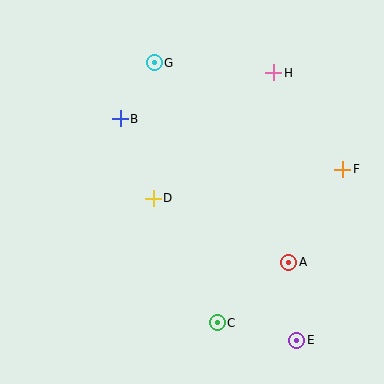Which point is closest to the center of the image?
Point D at (153, 198) is closest to the center.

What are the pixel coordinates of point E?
Point E is at (297, 340).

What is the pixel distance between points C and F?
The distance between C and F is 199 pixels.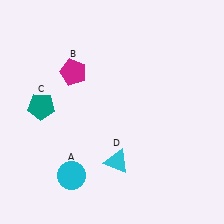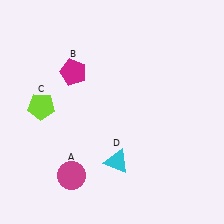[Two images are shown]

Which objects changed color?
A changed from cyan to magenta. C changed from teal to lime.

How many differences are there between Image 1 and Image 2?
There are 2 differences between the two images.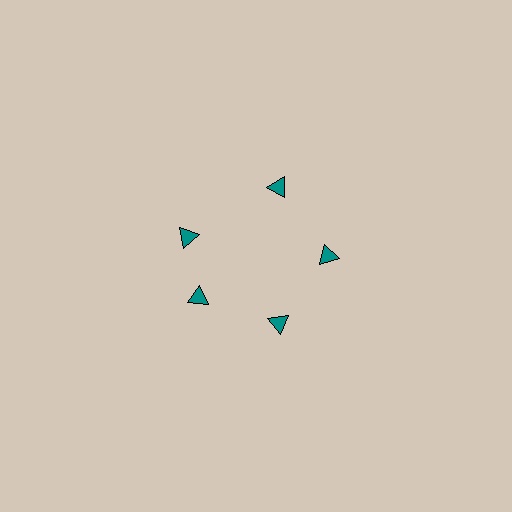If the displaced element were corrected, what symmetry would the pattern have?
It would have 5-fold rotational symmetry — the pattern would map onto itself every 72 degrees.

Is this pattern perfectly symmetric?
No. The 5 teal triangles are arranged in a ring, but one element near the 10 o'clock position is rotated out of alignment along the ring, breaking the 5-fold rotational symmetry.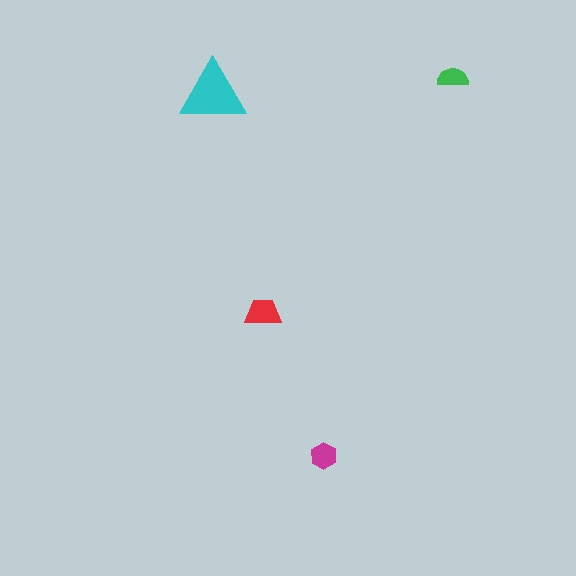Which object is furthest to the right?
The green semicircle is rightmost.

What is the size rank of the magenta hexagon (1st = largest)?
3rd.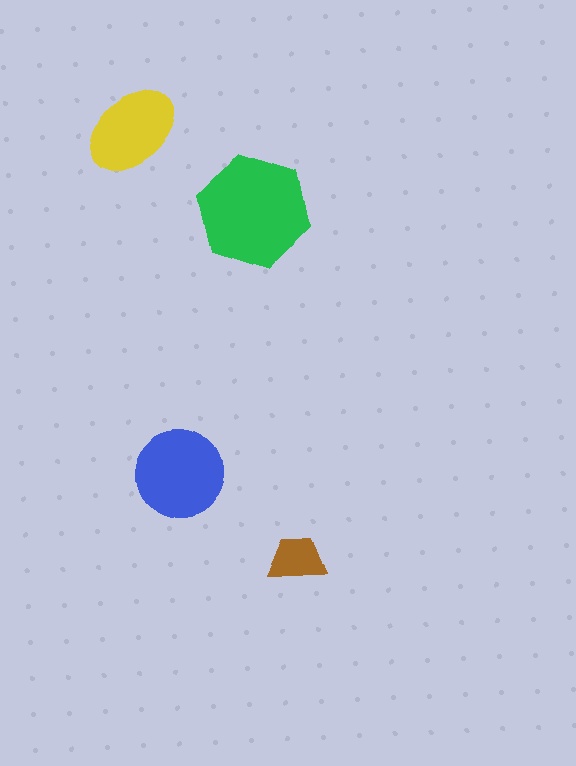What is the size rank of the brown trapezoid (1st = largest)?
4th.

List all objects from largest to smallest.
The green hexagon, the blue circle, the yellow ellipse, the brown trapezoid.